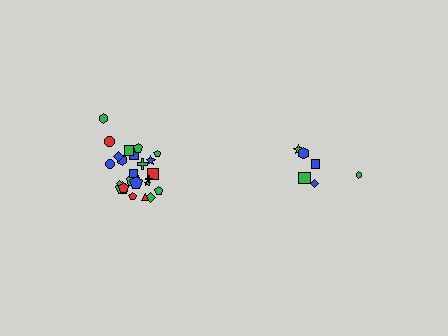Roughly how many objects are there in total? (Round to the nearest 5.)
Roughly 30 objects in total.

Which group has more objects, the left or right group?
The left group.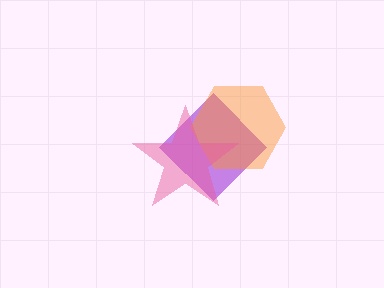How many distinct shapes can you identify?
There are 3 distinct shapes: a purple diamond, an orange hexagon, a pink star.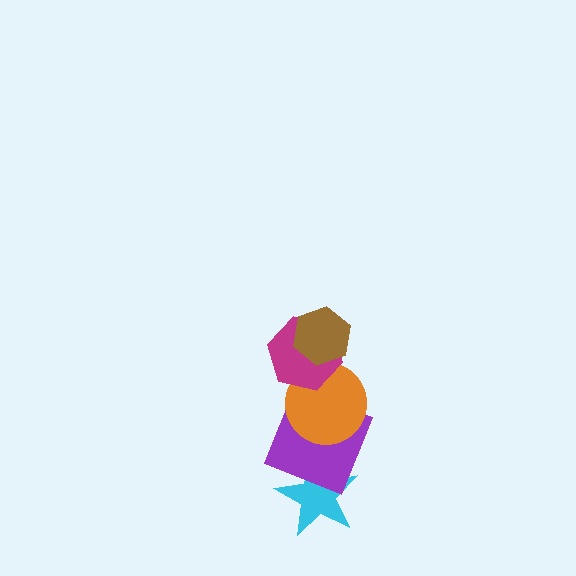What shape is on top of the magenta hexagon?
The brown hexagon is on top of the magenta hexagon.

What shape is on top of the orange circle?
The magenta hexagon is on top of the orange circle.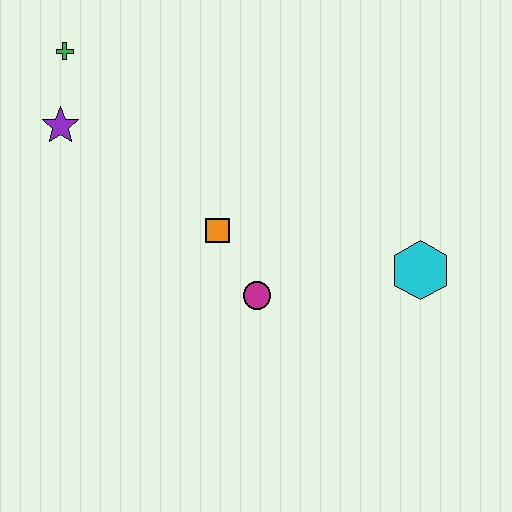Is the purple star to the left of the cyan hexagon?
Yes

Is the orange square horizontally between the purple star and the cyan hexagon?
Yes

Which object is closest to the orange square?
The magenta circle is closest to the orange square.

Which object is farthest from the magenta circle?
The green cross is farthest from the magenta circle.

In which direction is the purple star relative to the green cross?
The purple star is below the green cross.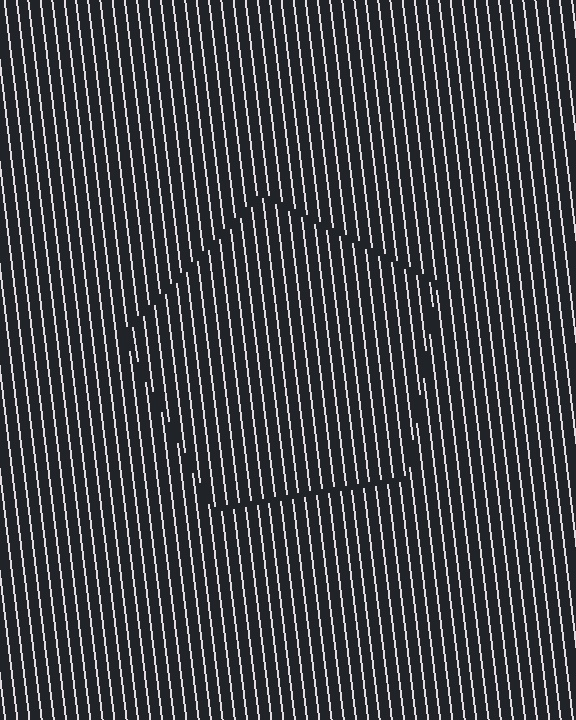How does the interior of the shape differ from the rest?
The interior of the shape contains the same grating, shifted by half a period — the contour is defined by the phase discontinuity where line-ends from the inner and outer gratings abut.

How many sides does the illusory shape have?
5 sides — the line-ends trace a pentagon.